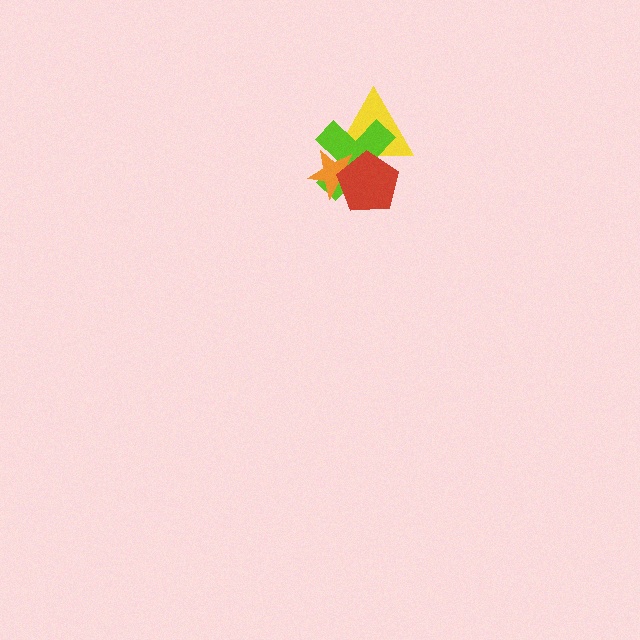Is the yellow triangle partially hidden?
Yes, it is partially covered by another shape.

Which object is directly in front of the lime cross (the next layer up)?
The orange star is directly in front of the lime cross.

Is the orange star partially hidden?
Yes, it is partially covered by another shape.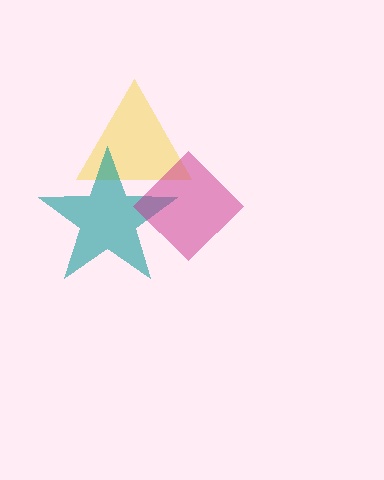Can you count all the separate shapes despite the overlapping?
Yes, there are 3 separate shapes.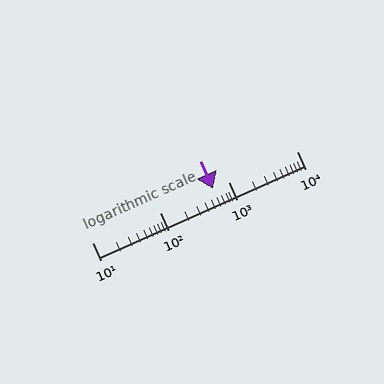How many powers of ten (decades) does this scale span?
The scale spans 3 decades, from 10 to 10000.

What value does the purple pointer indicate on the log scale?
The pointer indicates approximately 600.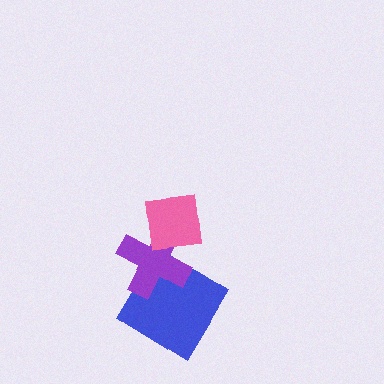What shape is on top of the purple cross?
The pink square is on top of the purple cross.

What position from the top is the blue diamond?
The blue diamond is 3rd from the top.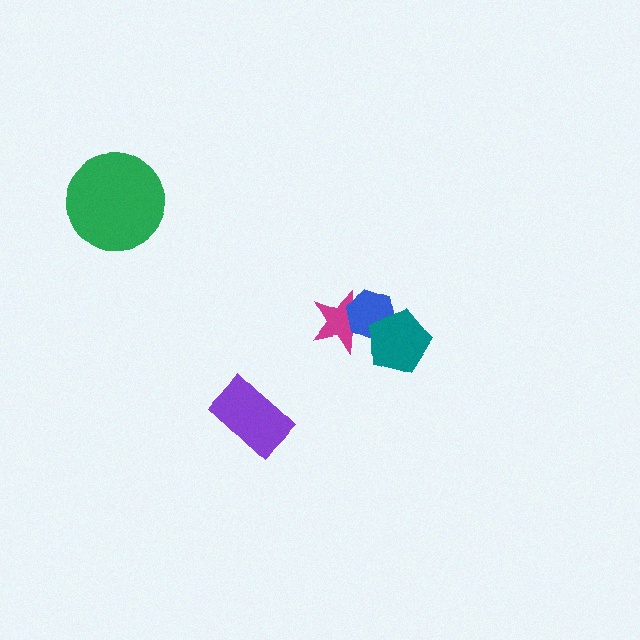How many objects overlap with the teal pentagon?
1 object overlaps with the teal pentagon.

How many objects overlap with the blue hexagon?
2 objects overlap with the blue hexagon.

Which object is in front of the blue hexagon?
The teal pentagon is in front of the blue hexagon.